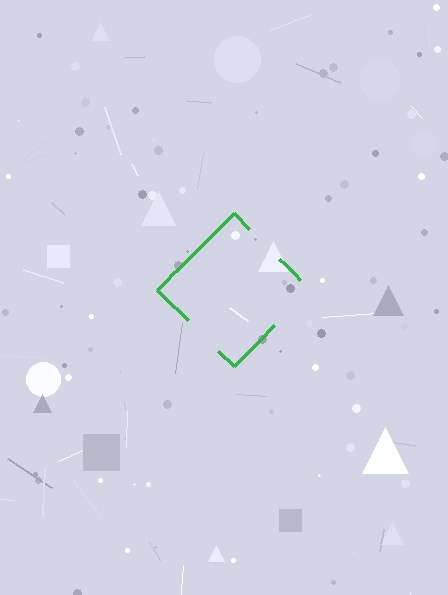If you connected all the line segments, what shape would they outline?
They would outline a diamond.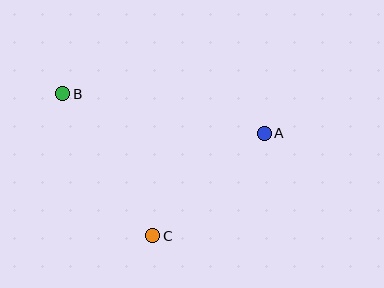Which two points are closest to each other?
Points A and C are closest to each other.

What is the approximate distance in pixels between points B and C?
The distance between B and C is approximately 168 pixels.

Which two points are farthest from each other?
Points A and B are farthest from each other.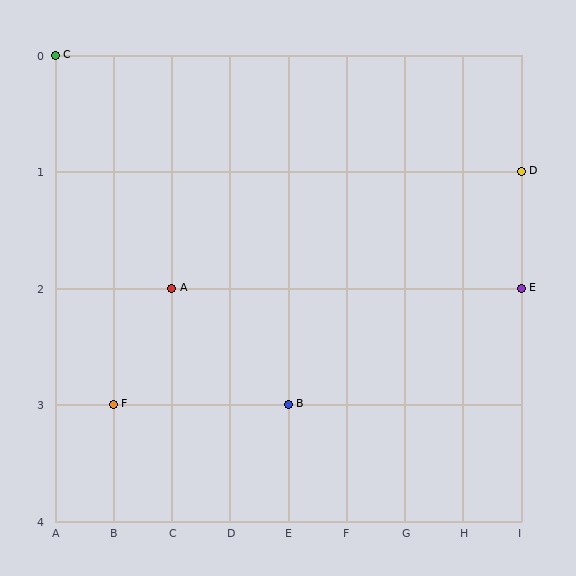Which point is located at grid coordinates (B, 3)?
Point F is at (B, 3).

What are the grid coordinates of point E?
Point E is at grid coordinates (I, 2).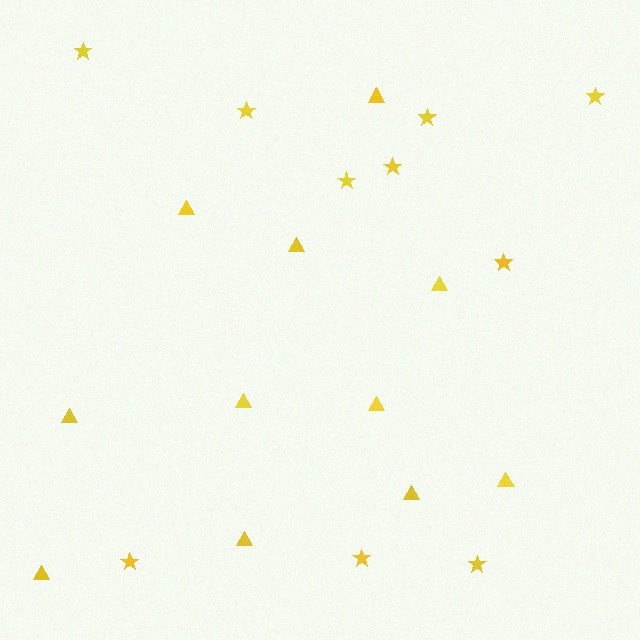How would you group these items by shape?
There are 2 groups: one group of stars (10) and one group of triangles (11).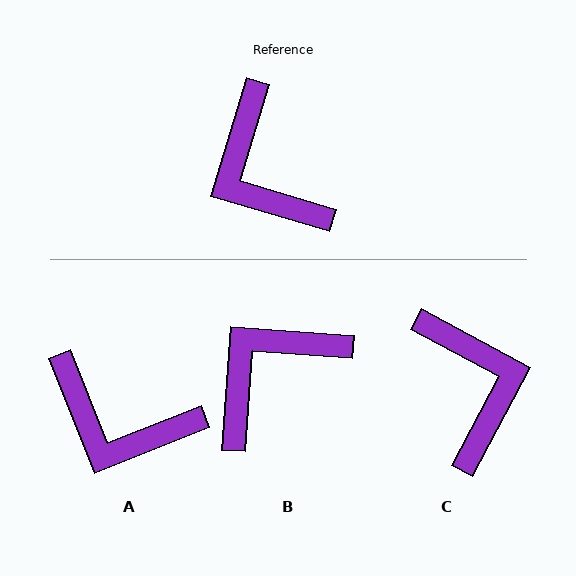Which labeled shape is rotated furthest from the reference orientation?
C, about 169 degrees away.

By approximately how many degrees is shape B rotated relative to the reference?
Approximately 77 degrees clockwise.